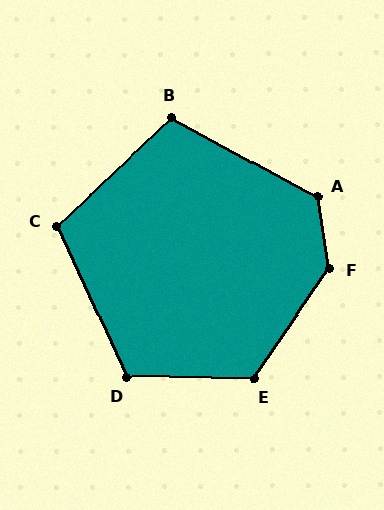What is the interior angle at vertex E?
Approximately 124 degrees (obtuse).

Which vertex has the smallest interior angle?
C, at approximately 108 degrees.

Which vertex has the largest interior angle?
F, at approximately 136 degrees.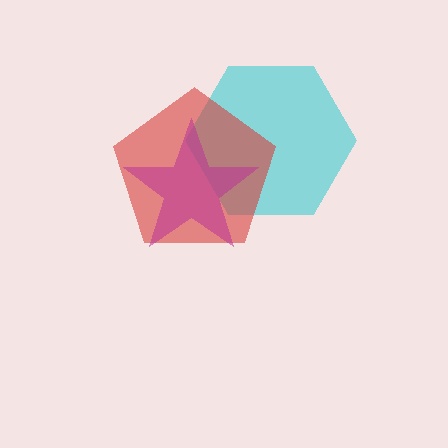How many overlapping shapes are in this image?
There are 3 overlapping shapes in the image.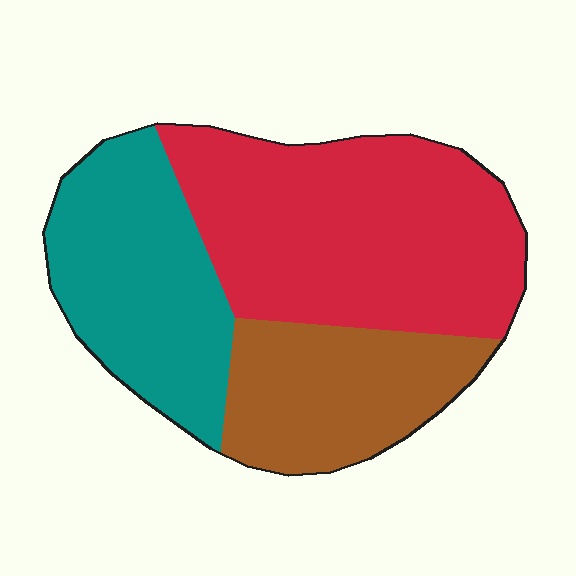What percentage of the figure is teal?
Teal takes up about one third (1/3) of the figure.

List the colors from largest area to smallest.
From largest to smallest: red, teal, brown.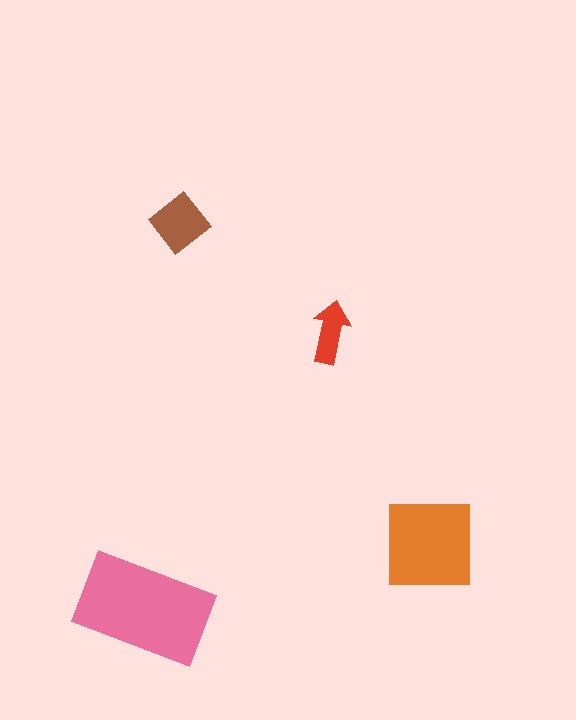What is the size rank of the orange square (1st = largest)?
2nd.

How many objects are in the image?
There are 4 objects in the image.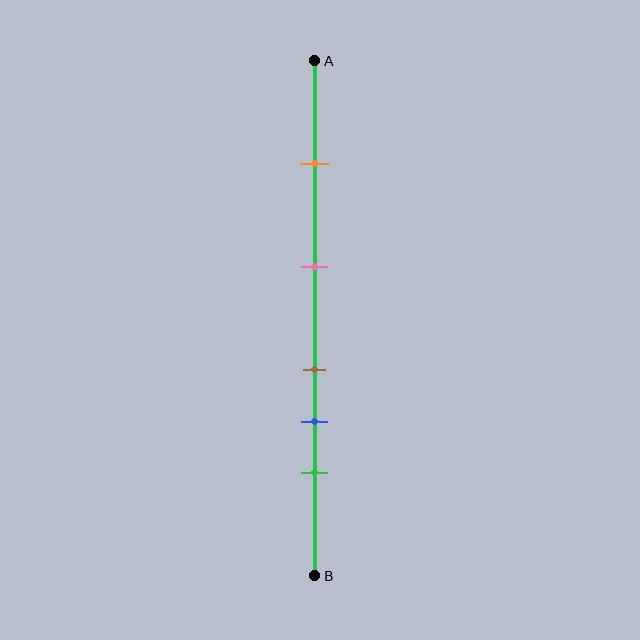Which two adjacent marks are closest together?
The brown and blue marks are the closest adjacent pair.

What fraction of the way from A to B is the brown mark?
The brown mark is approximately 60% (0.6) of the way from A to B.